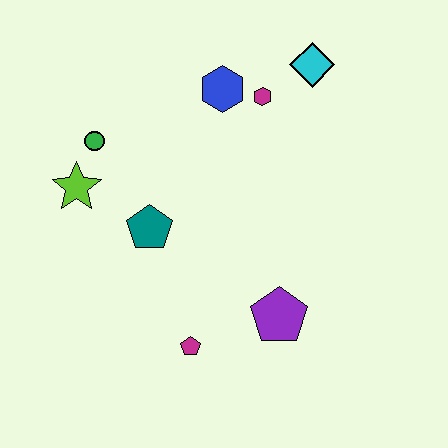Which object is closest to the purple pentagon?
The magenta pentagon is closest to the purple pentagon.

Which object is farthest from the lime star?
The cyan diamond is farthest from the lime star.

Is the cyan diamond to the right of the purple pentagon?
Yes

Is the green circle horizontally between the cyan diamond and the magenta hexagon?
No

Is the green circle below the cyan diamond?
Yes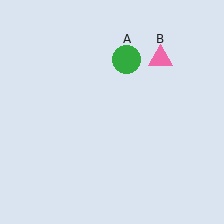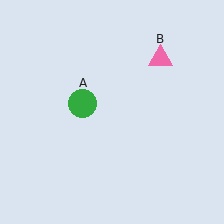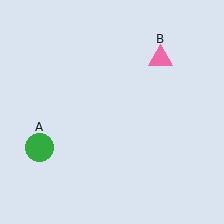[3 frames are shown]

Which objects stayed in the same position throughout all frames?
Pink triangle (object B) remained stationary.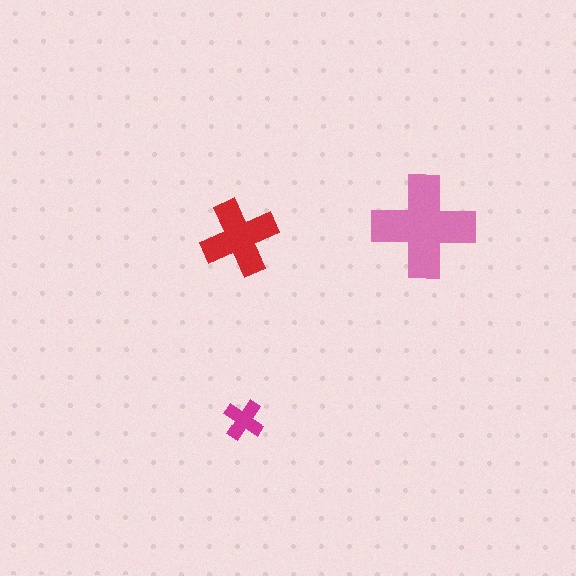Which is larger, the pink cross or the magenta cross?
The pink one.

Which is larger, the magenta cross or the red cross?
The red one.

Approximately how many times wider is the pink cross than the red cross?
About 1.5 times wider.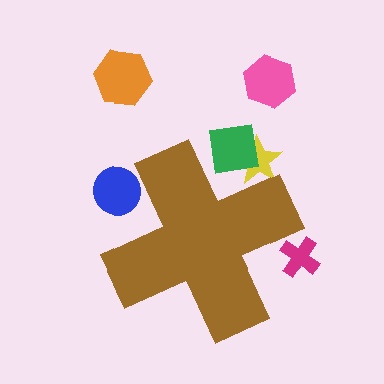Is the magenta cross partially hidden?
Yes, the magenta cross is partially hidden behind the brown cross.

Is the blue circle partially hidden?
Yes, the blue circle is partially hidden behind the brown cross.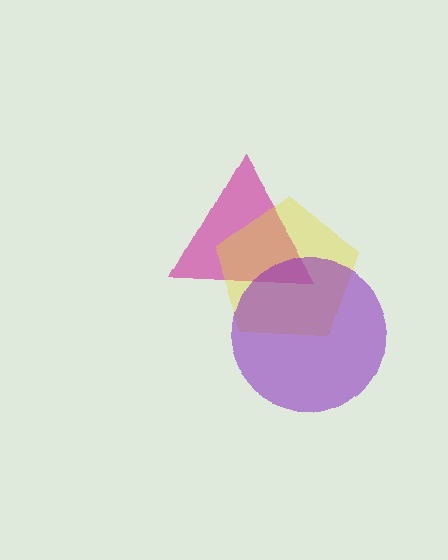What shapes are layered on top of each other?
The layered shapes are: a magenta triangle, a yellow pentagon, a purple circle.